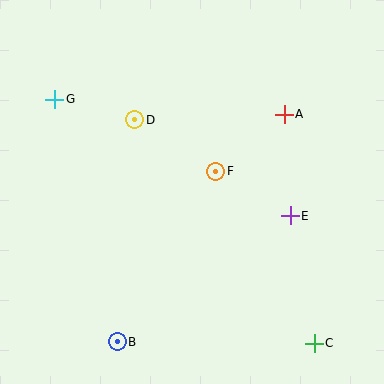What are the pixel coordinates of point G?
Point G is at (55, 99).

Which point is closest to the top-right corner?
Point A is closest to the top-right corner.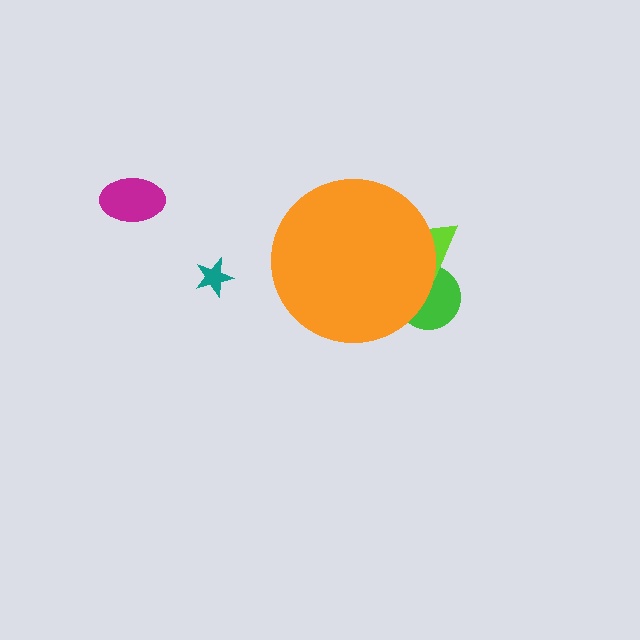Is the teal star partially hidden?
No, the teal star is fully visible.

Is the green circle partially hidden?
Yes, the green circle is partially hidden behind the orange circle.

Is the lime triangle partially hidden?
Yes, the lime triangle is partially hidden behind the orange circle.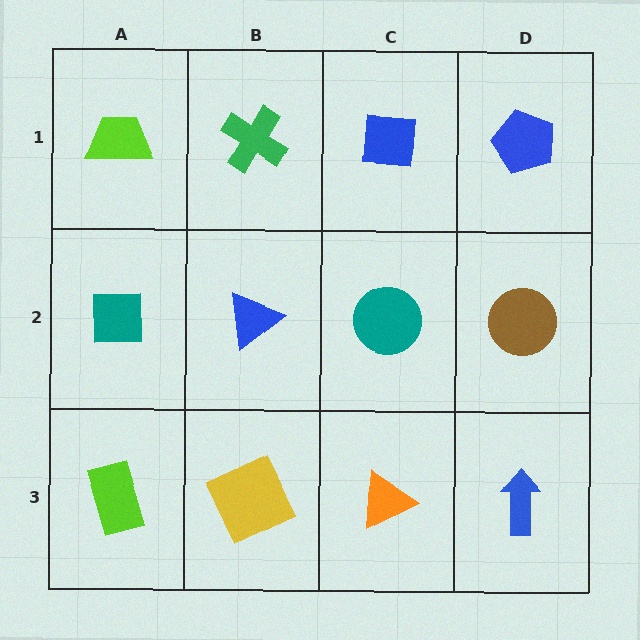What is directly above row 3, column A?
A teal square.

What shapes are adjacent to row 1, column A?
A teal square (row 2, column A), a green cross (row 1, column B).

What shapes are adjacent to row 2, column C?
A blue square (row 1, column C), an orange triangle (row 3, column C), a blue triangle (row 2, column B), a brown circle (row 2, column D).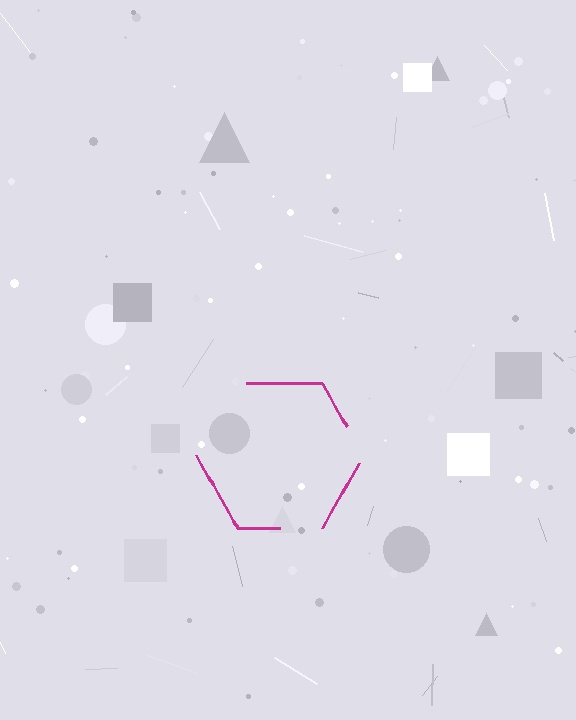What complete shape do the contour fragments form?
The contour fragments form a hexagon.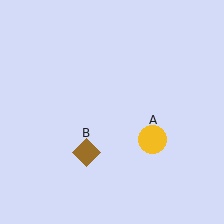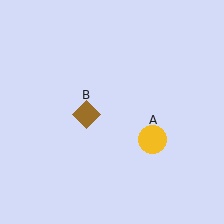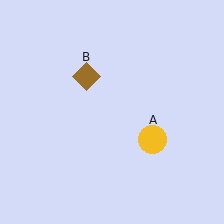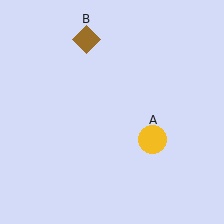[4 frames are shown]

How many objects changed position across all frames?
1 object changed position: brown diamond (object B).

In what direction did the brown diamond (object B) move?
The brown diamond (object B) moved up.